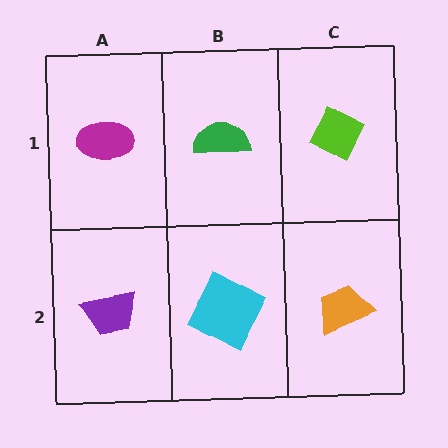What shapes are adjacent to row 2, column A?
A magenta ellipse (row 1, column A), a cyan square (row 2, column B).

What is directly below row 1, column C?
An orange trapezoid.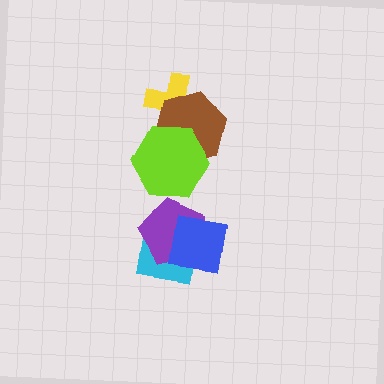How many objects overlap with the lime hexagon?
2 objects overlap with the lime hexagon.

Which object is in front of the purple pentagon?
The blue square is in front of the purple pentagon.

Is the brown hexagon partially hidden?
Yes, it is partially covered by another shape.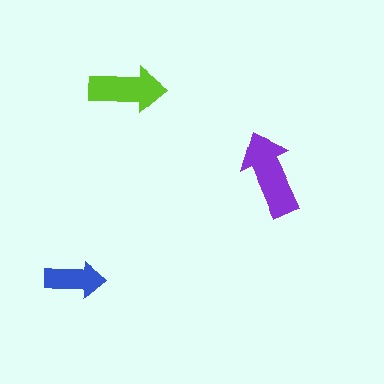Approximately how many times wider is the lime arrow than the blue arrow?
About 1.5 times wider.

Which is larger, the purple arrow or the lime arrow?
The purple one.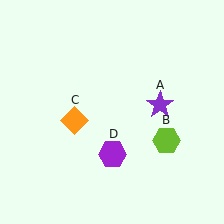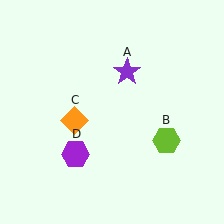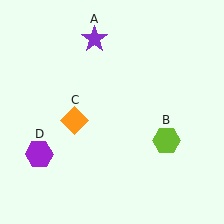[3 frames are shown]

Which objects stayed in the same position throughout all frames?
Lime hexagon (object B) and orange diamond (object C) remained stationary.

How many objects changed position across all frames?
2 objects changed position: purple star (object A), purple hexagon (object D).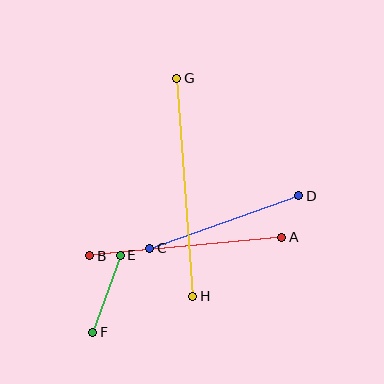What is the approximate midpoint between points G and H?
The midpoint is at approximately (185, 187) pixels.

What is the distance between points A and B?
The distance is approximately 193 pixels.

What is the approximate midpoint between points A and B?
The midpoint is at approximately (186, 247) pixels.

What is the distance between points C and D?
The distance is approximately 158 pixels.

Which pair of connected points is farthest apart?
Points G and H are farthest apart.